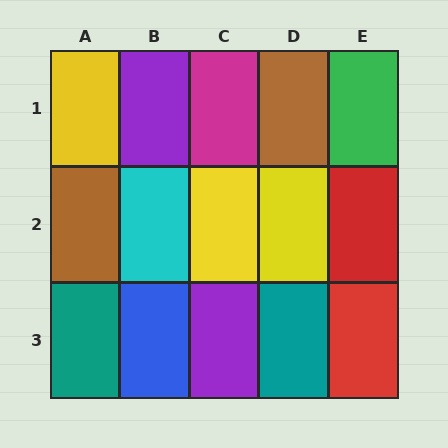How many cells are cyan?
1 cell is cyan.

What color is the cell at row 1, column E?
Green.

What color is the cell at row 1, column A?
Yellow.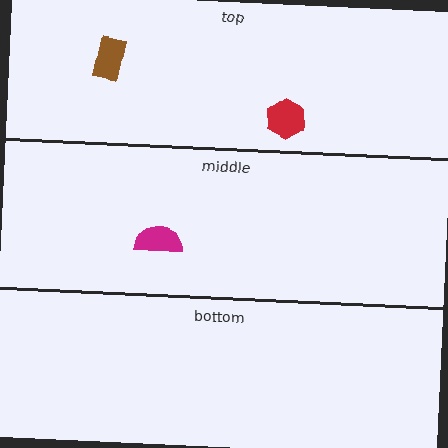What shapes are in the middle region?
The magenta semicircle.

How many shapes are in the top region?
2.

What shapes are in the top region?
The red hexagon, the brown rectangle.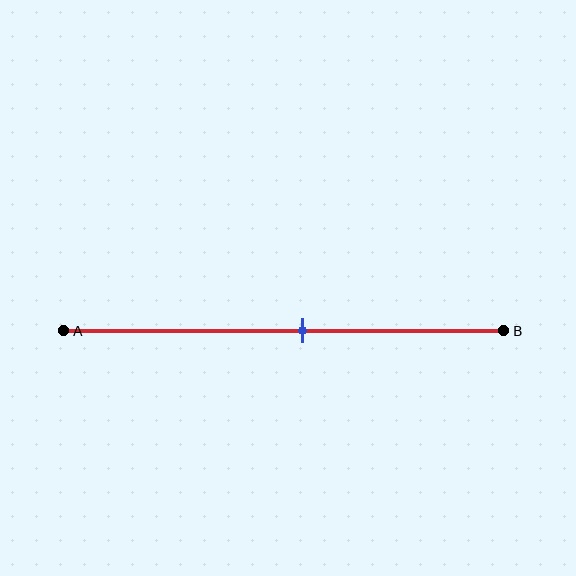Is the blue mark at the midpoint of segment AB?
No, the mark is at about 55% from A, not at the 50% midpoint.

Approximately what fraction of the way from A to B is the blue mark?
The blue mark is approximately 55% of the way from A to B.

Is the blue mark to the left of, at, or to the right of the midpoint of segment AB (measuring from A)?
The blue mark is to the right of the midpoint of segment AB.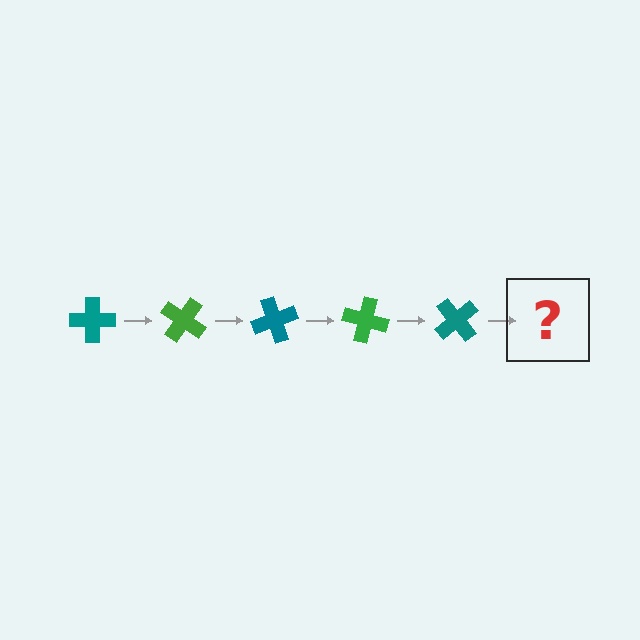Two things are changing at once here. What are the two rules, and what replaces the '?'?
The two rules are that it rotates 35 degrees each step and the color cycles through teal and green. The '?' should be a green cross, rotated 175 degrees from the start.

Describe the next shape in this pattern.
It should be a green cross, rotated 175 degrees from the start.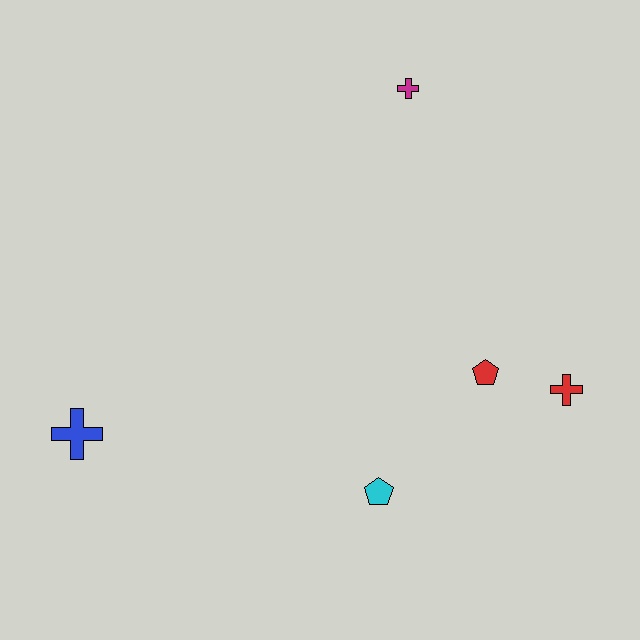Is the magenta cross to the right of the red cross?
No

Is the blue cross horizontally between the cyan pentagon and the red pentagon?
No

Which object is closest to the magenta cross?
The red pentagon is closest to the magenta cross.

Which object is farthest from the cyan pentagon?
The magenta cross is farthest from the cyan pentagon.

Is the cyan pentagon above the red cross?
No